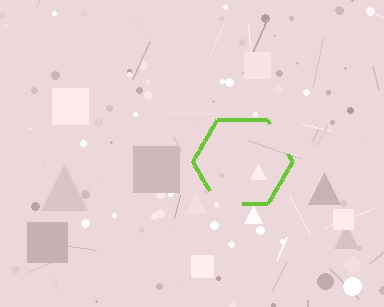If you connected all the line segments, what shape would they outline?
They would outline a hexagon.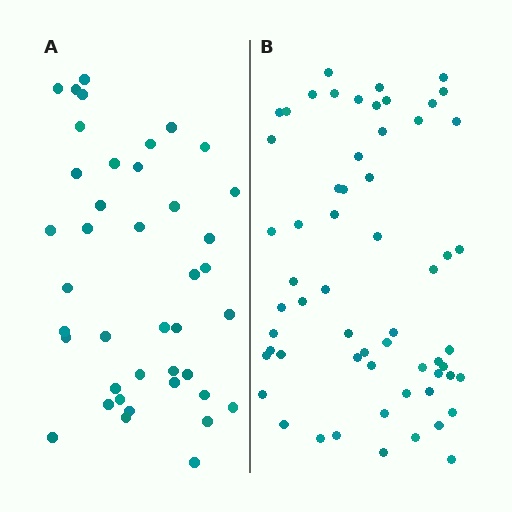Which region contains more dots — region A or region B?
Region B (the right region) has more dots.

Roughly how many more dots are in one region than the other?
Region B has approximately 20 more dots than region A.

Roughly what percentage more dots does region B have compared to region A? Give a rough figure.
About 45% more.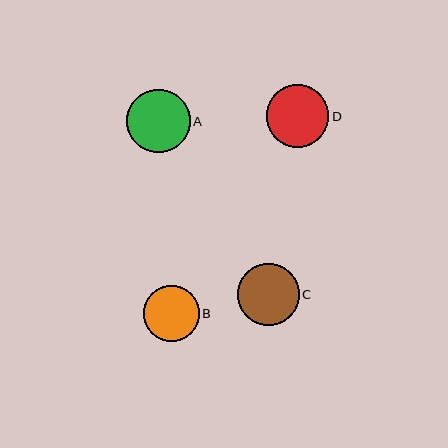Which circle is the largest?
Circle A is the largest with a size of approximately 63 pixels.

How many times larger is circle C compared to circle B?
Circle C is approximately 1.1 times the size of circle B.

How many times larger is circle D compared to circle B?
Circle D is approximately 1.1 times the size of circle B.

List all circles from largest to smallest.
From largest to smallest: A, D, C, B.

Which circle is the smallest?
Circle B is the smallest with a size of approximately 55 pixels.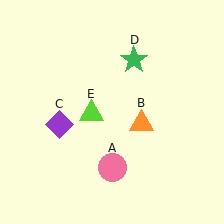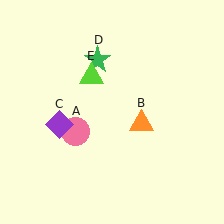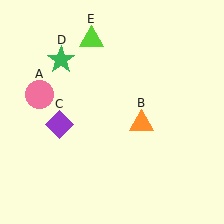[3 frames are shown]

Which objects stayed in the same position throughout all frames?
Orange triangle (object B) and purple diamond (object C) remained stationary.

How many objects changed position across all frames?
3 objects changed position: pink circle (object A), green star (object D), lime triangle (object E).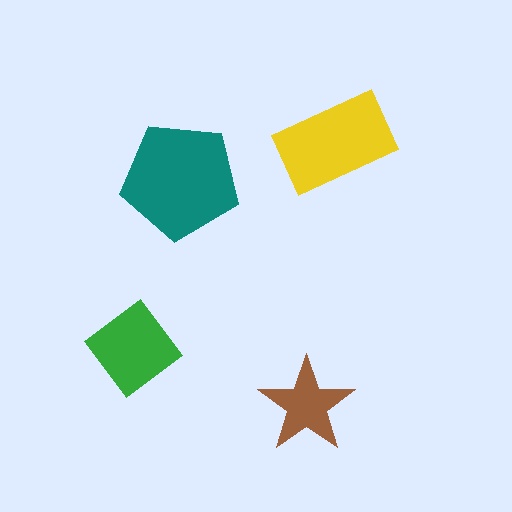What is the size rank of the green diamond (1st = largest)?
3rd.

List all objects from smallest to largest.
The brown star, the green diamond, the yellow rectangle, the teal pentagon.